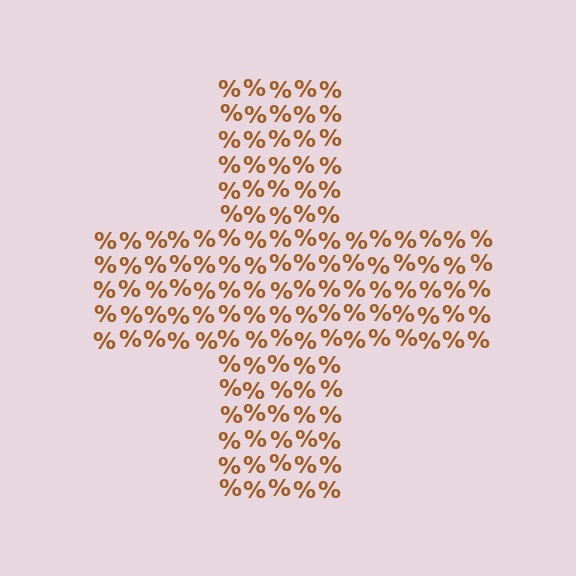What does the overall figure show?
The overall figure shows a cross.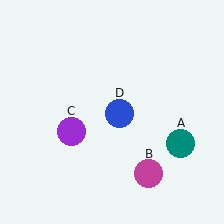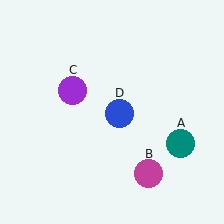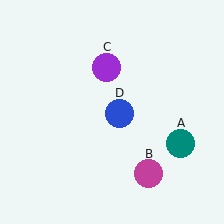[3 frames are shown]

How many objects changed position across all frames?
1 object changed position: purple circle (object C).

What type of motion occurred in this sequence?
The purple circle (object C) rotated clockwise around the center of the scene.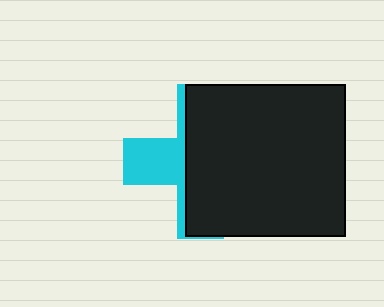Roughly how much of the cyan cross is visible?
A small part of it is visible (roughly 32%).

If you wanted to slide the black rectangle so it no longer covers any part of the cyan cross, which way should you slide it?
Slide it right — that is the most direct way to separate the two shapes.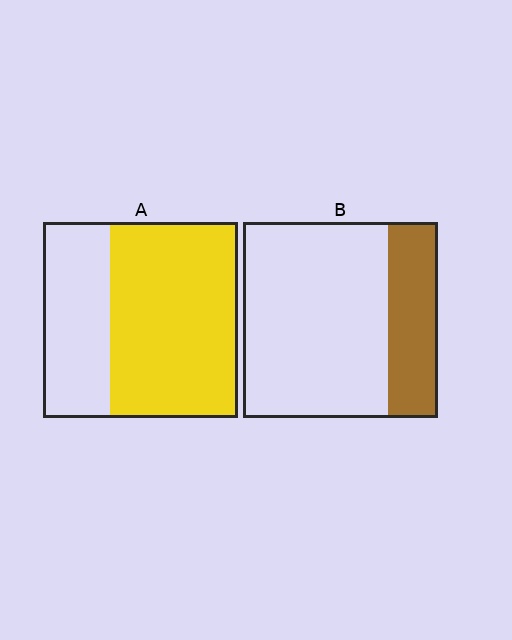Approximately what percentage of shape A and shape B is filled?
A is approximately 65% and B is approximately 25%.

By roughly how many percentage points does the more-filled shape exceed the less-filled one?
By roughly 40 percentage points (A over B).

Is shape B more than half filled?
No.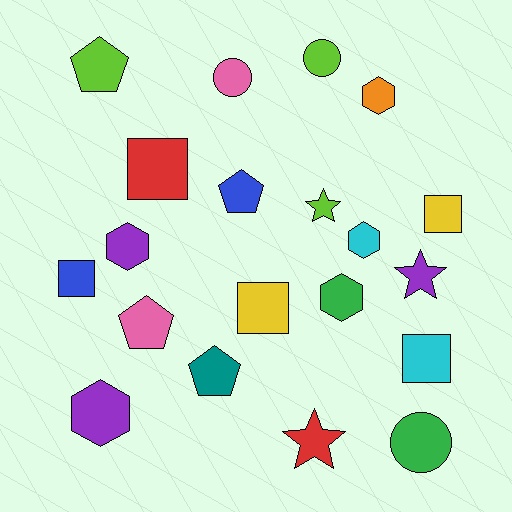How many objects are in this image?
There are 20 objects.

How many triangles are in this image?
There are no triangles.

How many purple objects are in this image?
There are 3 purple objects.